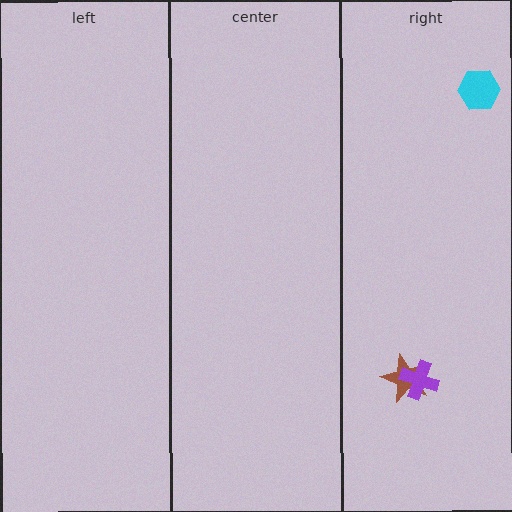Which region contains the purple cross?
The right region.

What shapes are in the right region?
The brown star, the cyan hexagon, the purple cross.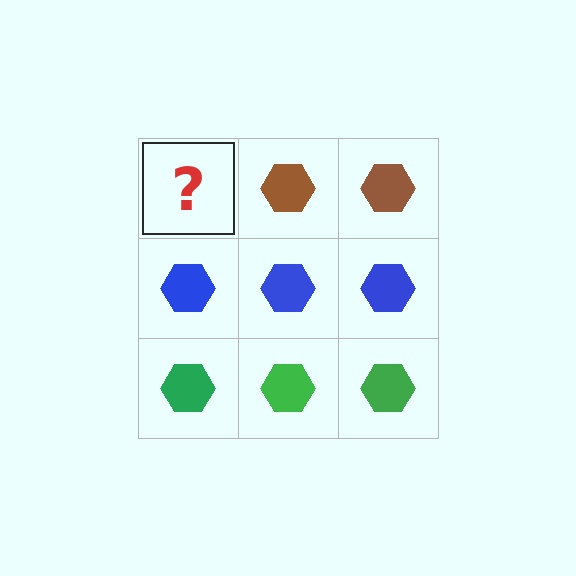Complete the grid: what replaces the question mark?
The question mark should be replaced with a brown hexagon.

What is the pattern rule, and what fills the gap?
The rule is that each row has a consistent color. The gap should be filled with a brown hexagon.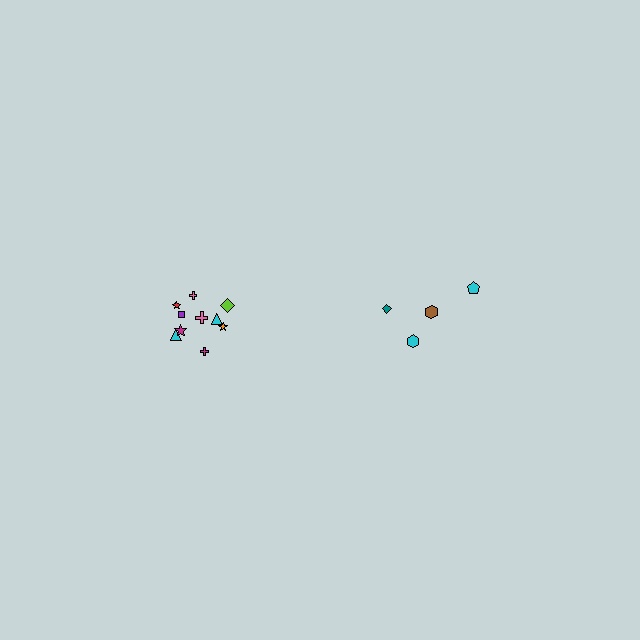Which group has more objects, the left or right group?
The left group.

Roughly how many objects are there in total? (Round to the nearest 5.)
Roughly 15 objects in total.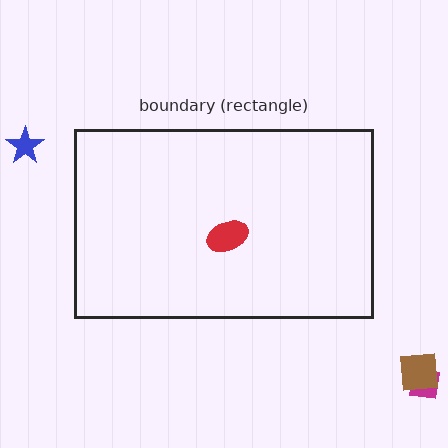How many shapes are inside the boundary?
1 inside, 3 outside.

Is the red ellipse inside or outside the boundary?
Inside.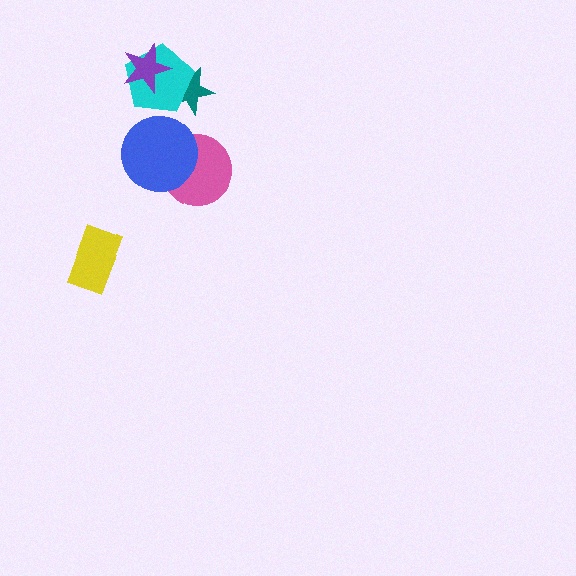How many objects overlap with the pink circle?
1 object overlaps with the pink circle.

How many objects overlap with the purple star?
1 object overlaps with the purple star.